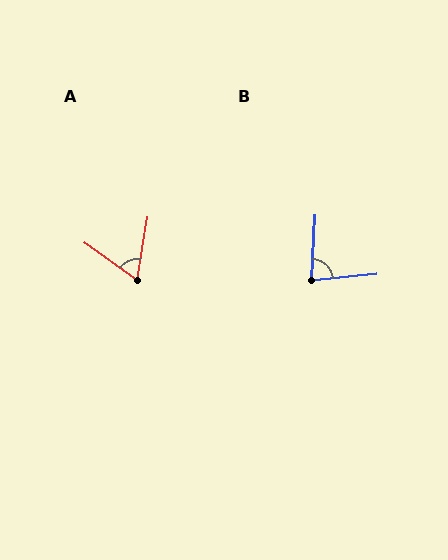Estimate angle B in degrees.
Approximately 82 degrees.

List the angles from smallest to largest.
A (64°), B (82°).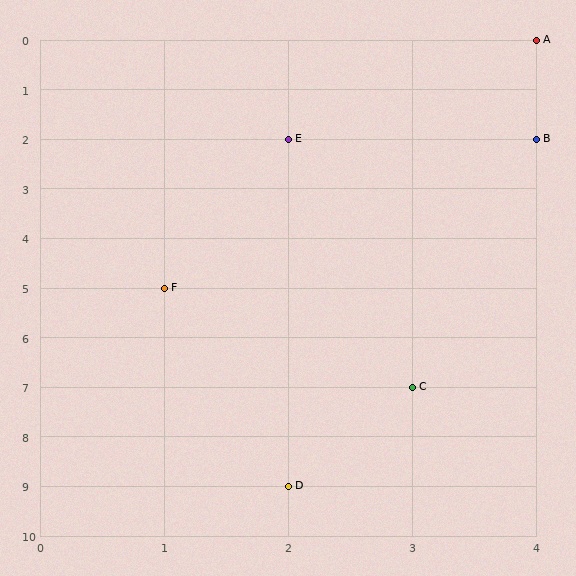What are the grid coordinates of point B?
Point B is at grid coordinates (4, 2).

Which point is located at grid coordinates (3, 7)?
Point C is at (3, 7).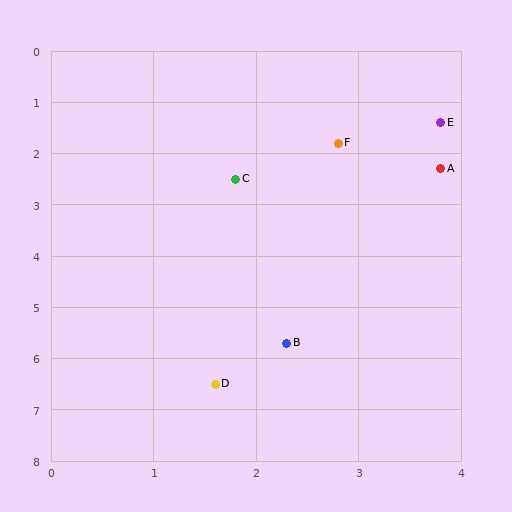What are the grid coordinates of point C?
Point C is at approximately (1.8, 2.5).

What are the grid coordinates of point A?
Point A is at approximately (3.8, 2.3).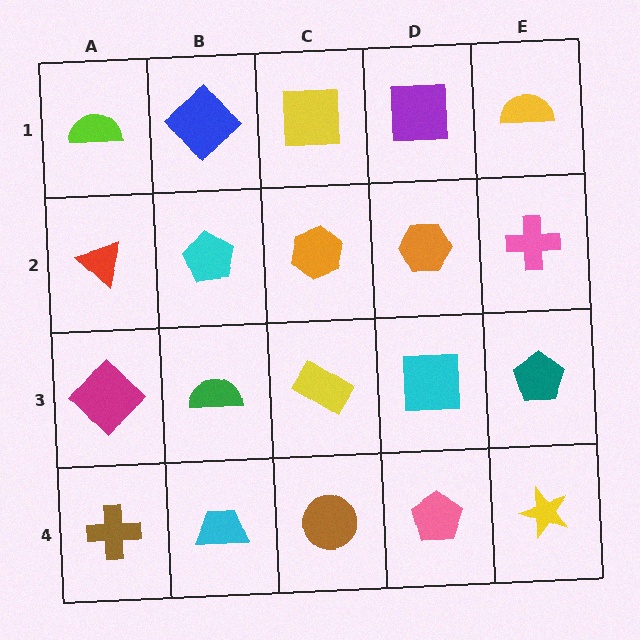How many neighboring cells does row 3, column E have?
3.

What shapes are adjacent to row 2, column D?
A purple square (row 1, column D), a cyan square (row 3, column D), an orange hexagon (row 2, column C), a pink cross (row 2, column E).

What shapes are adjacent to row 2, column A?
A lime semicircle (row 1, column A), a magenta diamond (row 3, column A), a cyan pentagon (row 2, column B).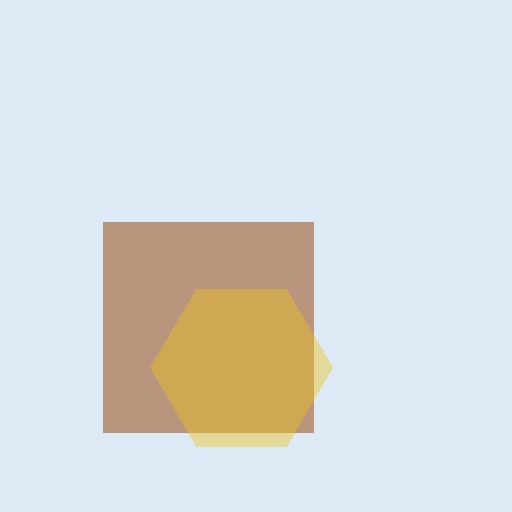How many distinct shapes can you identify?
There are 2 distinct shapes: a brown square, a yellow hexagon.